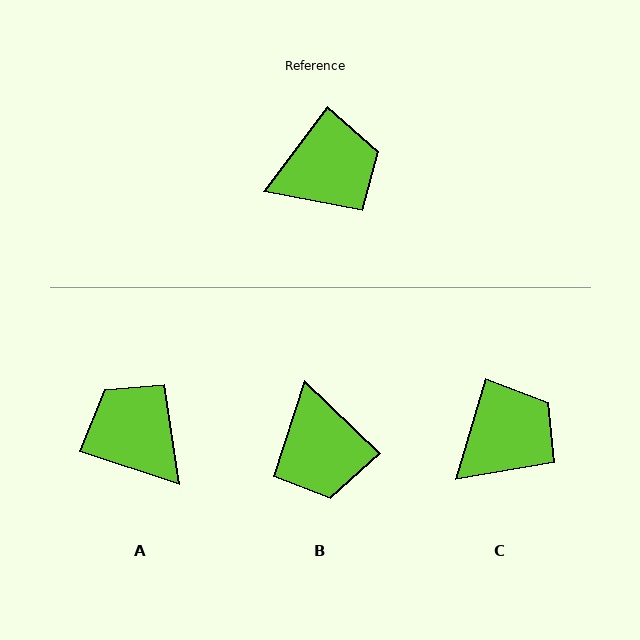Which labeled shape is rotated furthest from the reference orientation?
A, about 109 degrees away.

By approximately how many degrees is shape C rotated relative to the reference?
Approximately 21 degrees counter-clockwise.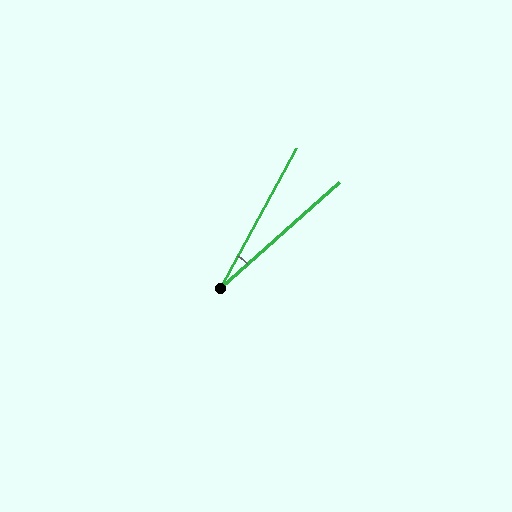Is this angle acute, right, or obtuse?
It is acute.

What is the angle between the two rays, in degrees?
Approximately 20 degrees.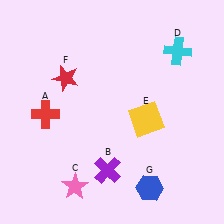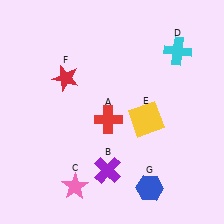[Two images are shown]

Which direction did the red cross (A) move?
The red cross (A) moved right.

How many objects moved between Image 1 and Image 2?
1 object moved between the two images.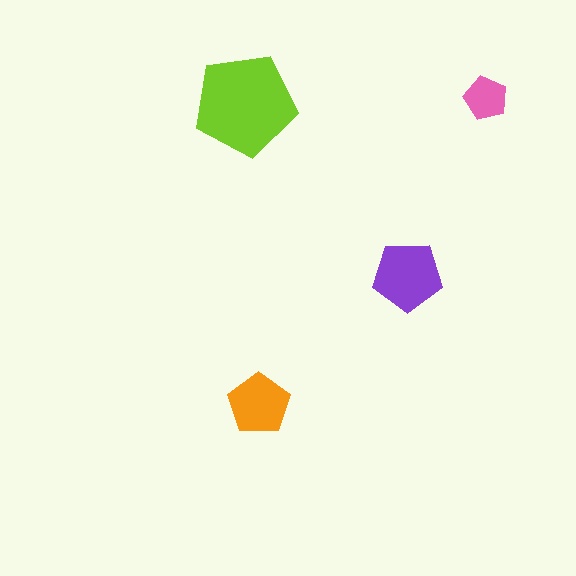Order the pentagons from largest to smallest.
the lime one, the purple one, the orange one, the pink one.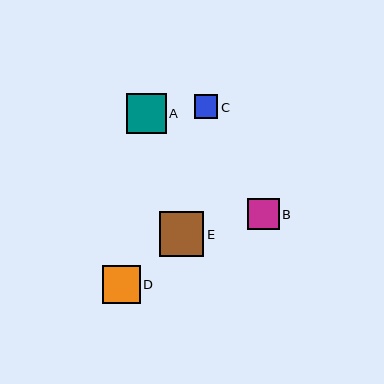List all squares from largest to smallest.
From largest to smallest: E, A, D, B, C.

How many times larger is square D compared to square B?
Square D is approximately 1.2 times the size of square B.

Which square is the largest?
Square E is the largest with a size of approximately 45 pixels.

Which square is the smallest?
Square C is the smallest with a size of approximately 23 pixels.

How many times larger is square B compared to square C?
Square B is approximately 1.4 times the size of square C.